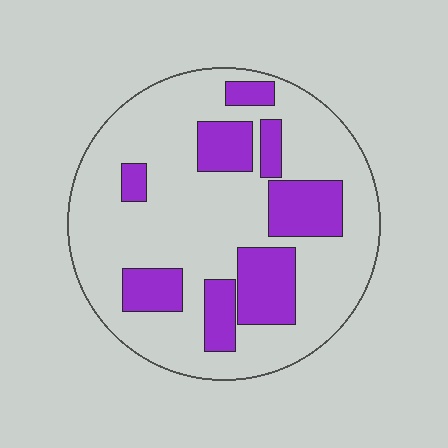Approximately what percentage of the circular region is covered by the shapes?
Approximately 25%.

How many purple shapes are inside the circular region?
8.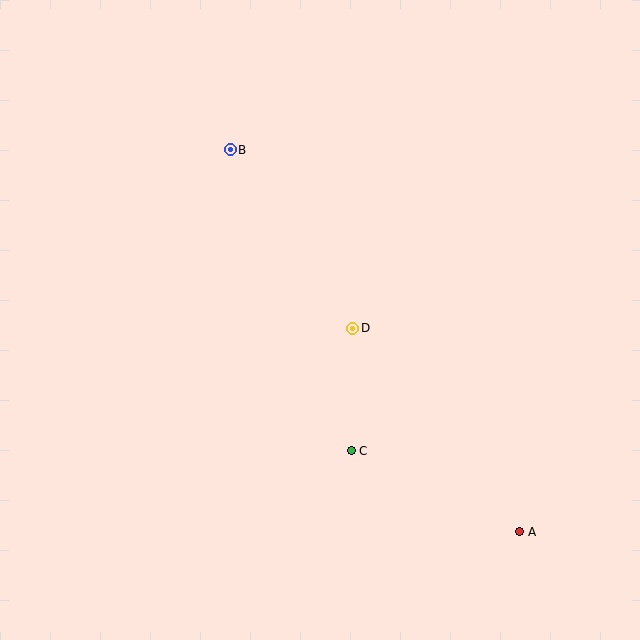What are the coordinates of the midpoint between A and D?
The midpoint between A and D is at (436, 430).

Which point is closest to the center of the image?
Point D at (353, 328) is closest to the center.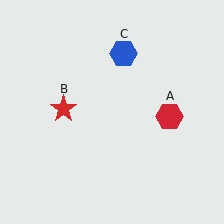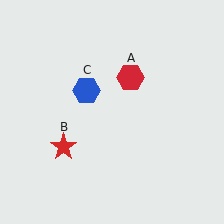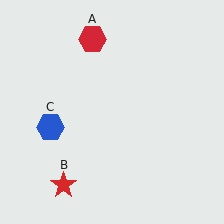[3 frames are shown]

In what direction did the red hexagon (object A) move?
The red hexagon (object A) moved up and to the left.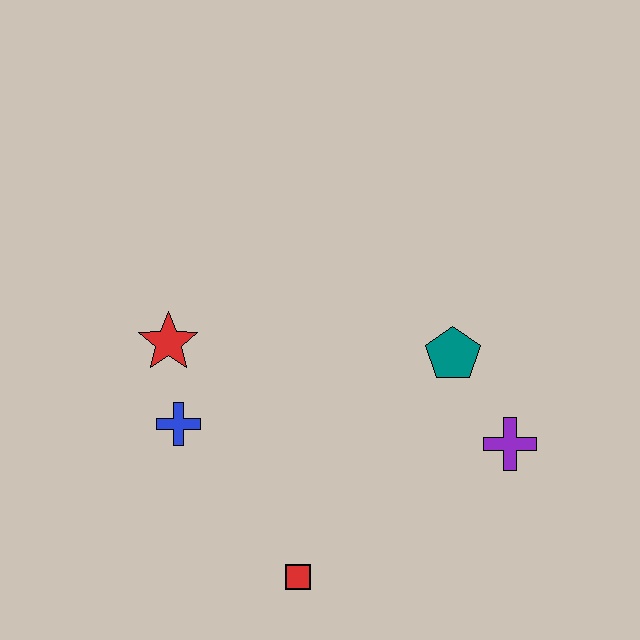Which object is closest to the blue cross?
The red star is closest to the blue cross.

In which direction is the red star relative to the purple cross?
The red star is to the left of the purple cross.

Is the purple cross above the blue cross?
No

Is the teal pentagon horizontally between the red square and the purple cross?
Yes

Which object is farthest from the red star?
The purple cross is farthest from the red star.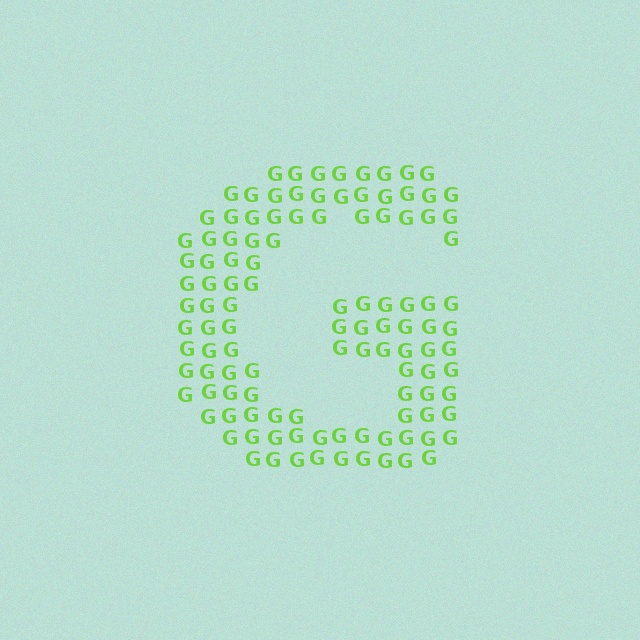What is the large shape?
The large shape is the letter G.